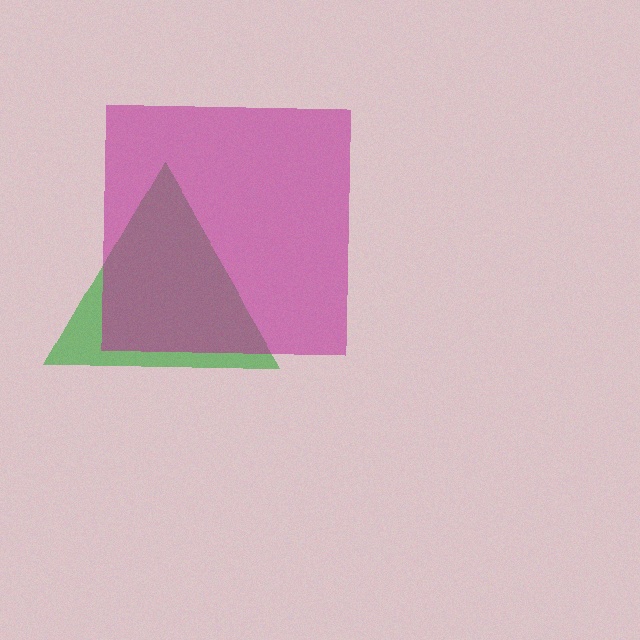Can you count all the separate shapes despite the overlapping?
Yes, there are 2 separate shapes.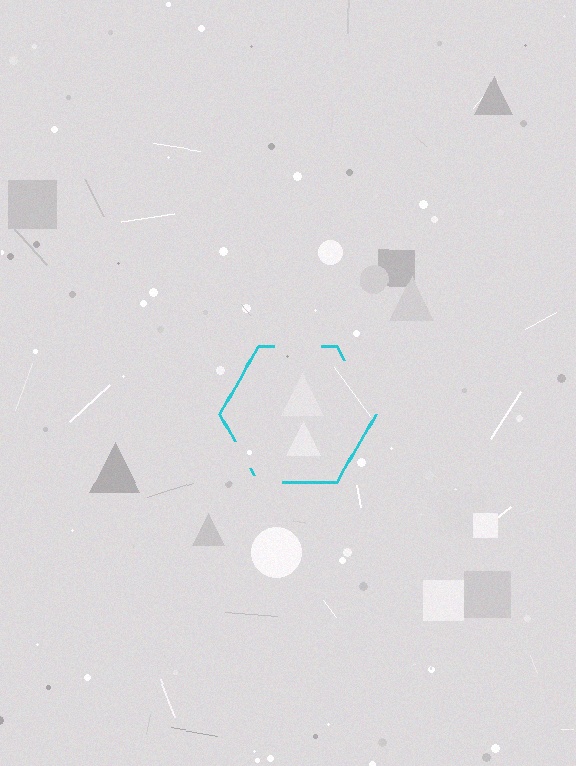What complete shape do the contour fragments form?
The contour fragments form a hexagon.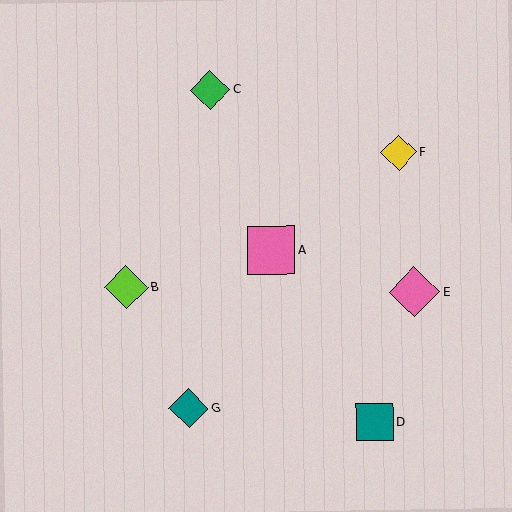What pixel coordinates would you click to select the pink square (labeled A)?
Click at (271, 250) to select the pink square A.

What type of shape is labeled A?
Shape A is a pink square.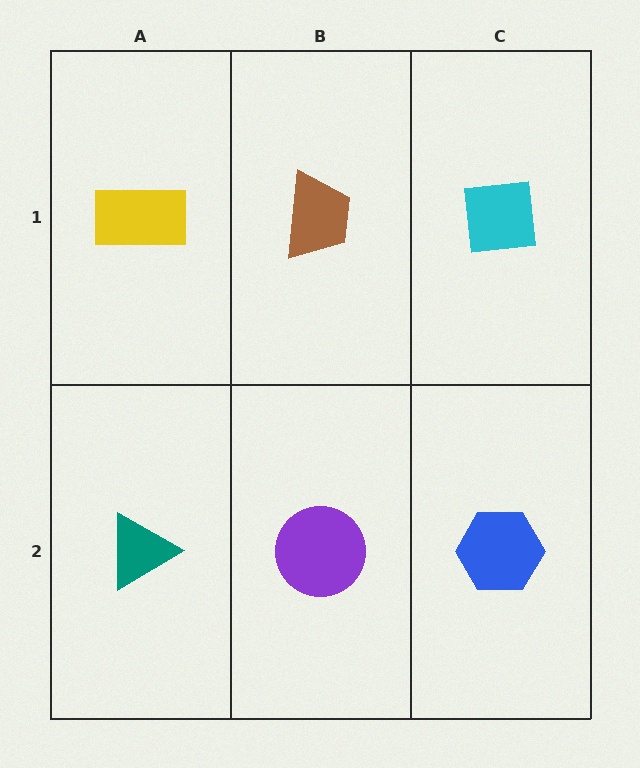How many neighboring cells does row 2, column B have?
3.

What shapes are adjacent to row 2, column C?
A cyan square (row 1, column C), a purple circle (row 2, column B).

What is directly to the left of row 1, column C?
A brown trapezoid.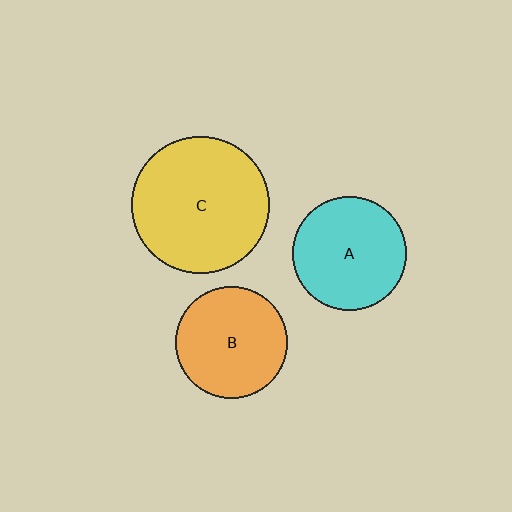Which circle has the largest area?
Circle C (yellow).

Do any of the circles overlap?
No, none of the circles overlap.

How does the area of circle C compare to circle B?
Approximately 1.5 times.